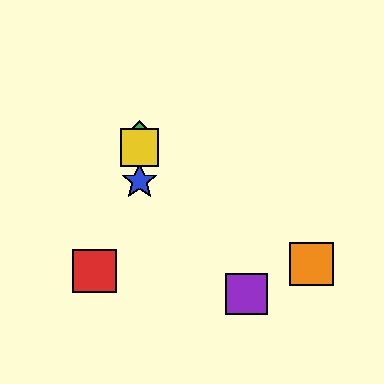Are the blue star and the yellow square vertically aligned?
Yes, both are at x≈139.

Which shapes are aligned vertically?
The blue star, the green diamond, the yellow square are aligned vertically.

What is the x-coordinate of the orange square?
The orange square is at x≈311.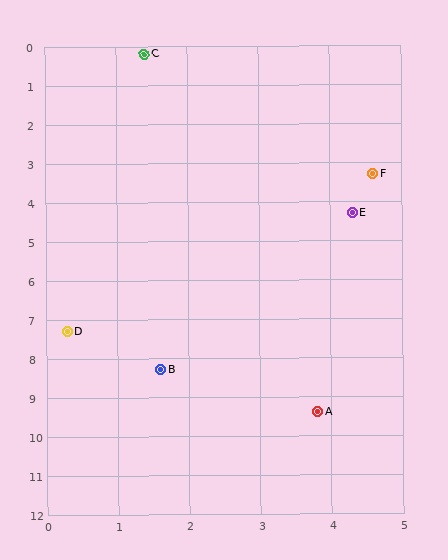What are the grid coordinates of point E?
Point E is at approximately (4.3, 4.3).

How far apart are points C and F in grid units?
Points C and F are about 4.5 grid units apart.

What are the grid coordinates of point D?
Point D is at approximately (0.3, 7.3).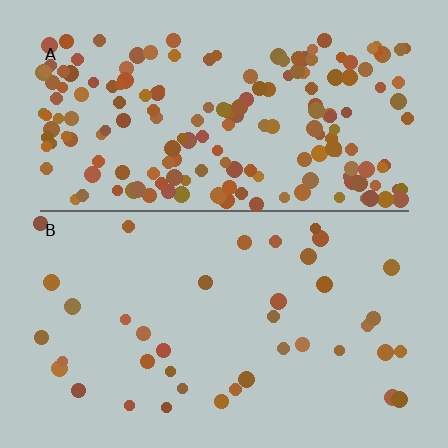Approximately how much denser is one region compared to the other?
Approximately 4.5× — region A over region B.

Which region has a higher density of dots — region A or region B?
A (the top).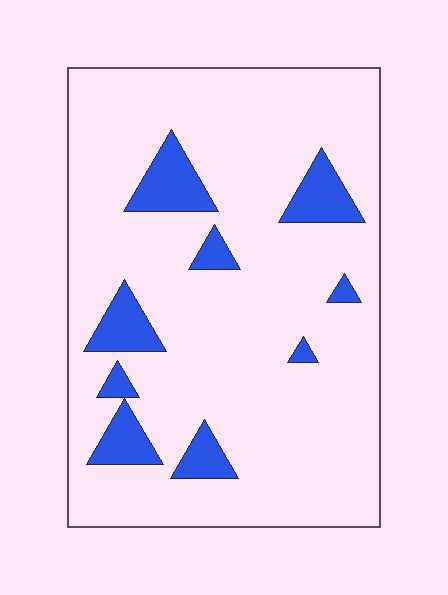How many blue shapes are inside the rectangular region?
9.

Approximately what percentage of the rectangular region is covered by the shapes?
Approximately 15%.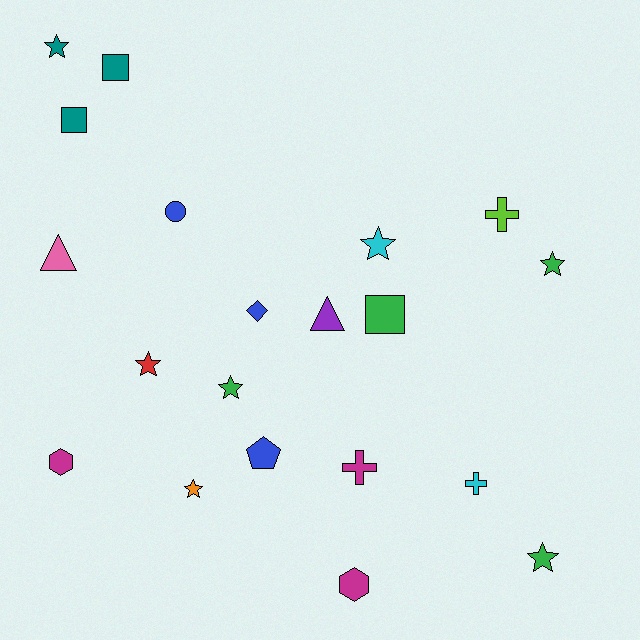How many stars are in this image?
There are 7 stars.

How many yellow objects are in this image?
There are no yellow objects.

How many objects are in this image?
There are 20 objects.